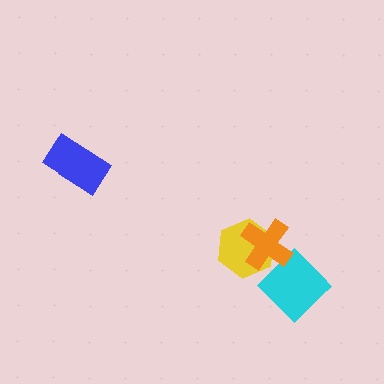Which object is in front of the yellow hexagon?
The orange cross is in front of the yellow hexagon.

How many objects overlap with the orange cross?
2 objects overlap with the orange cross.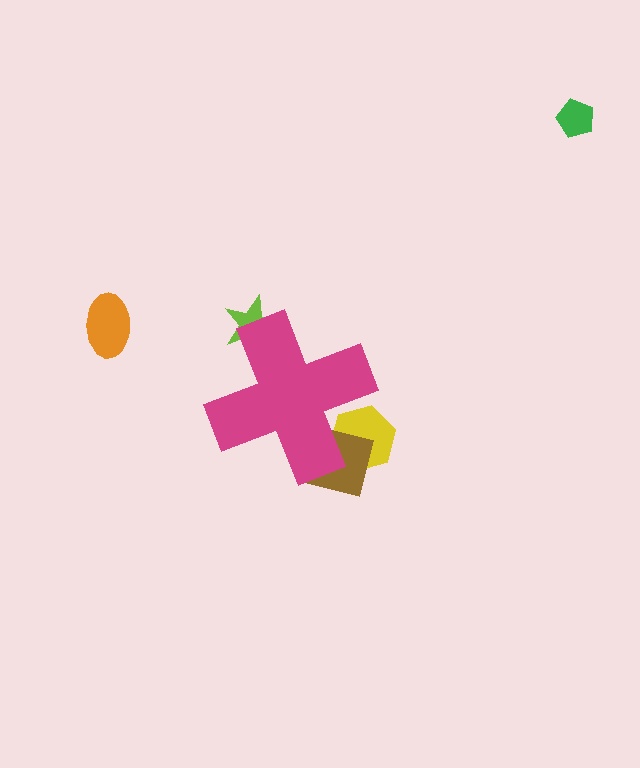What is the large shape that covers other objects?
A magenta cross.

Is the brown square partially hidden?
Yes, the brown square is partially hidden behind the magenta cross.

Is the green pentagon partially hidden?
No, the green pentagon is fully visible.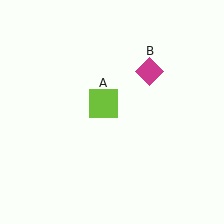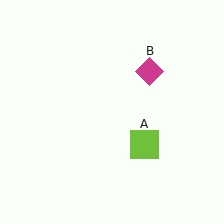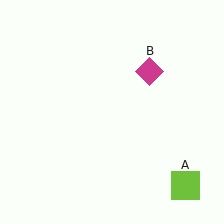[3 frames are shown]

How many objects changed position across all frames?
1 object changed position: lime square (object A).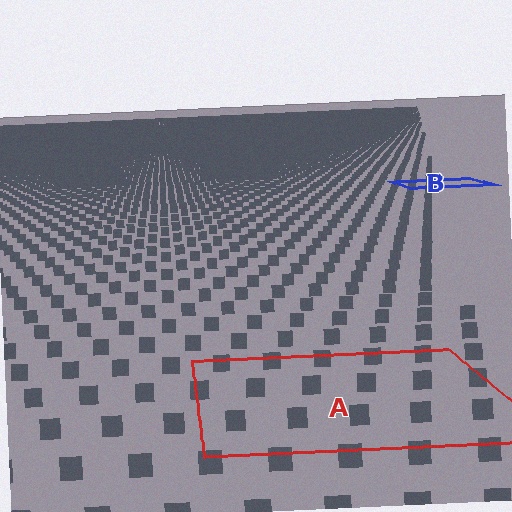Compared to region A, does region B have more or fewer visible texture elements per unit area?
Region B has more texture elements per unit area — they are packed more densely because it is farther away.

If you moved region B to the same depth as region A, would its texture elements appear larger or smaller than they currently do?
They would appear larger. At a closer depth, the same texture elements are projected at a bigger on-screen size.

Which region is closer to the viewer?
Region A is closer. The texture elements there are larger and more spread out.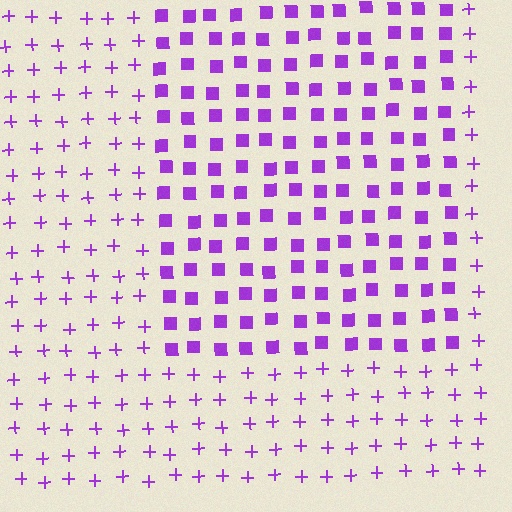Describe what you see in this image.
The image is filled with small purple elements arranged in a uniform grid. A rectangle-shaped region contains squares, while the surrounding area contains plus signs. The boundary is defined purely by the change in element shape.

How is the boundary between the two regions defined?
The boundary is defined by a change in element shape: squares inside vs. plus signs outside. All elements share the same color and spacing.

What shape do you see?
I see a rectangle.